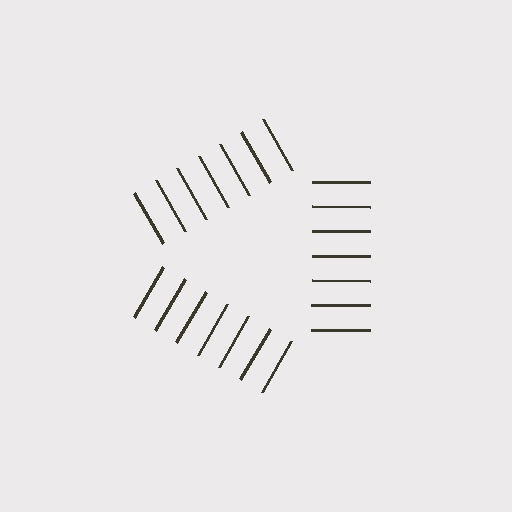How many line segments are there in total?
21 — 7 along each of the 3 edges.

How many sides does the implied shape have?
3 sides — the line-ends trace a triangle.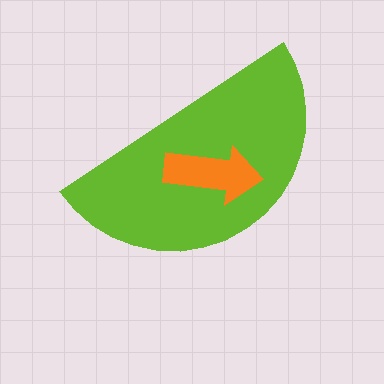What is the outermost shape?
The lime semicircle.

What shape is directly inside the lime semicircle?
The orange arrow.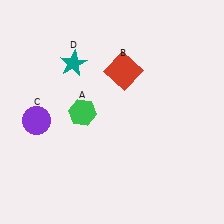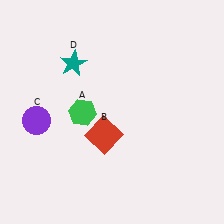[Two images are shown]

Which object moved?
The red square (B) moved down.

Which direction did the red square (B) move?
The red square (B) moved down.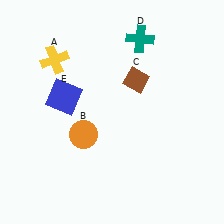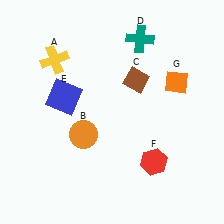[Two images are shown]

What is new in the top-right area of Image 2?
An orange diamond (G) was added in the top-right area of Image 2.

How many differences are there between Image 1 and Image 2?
There are 2 differences between the two images.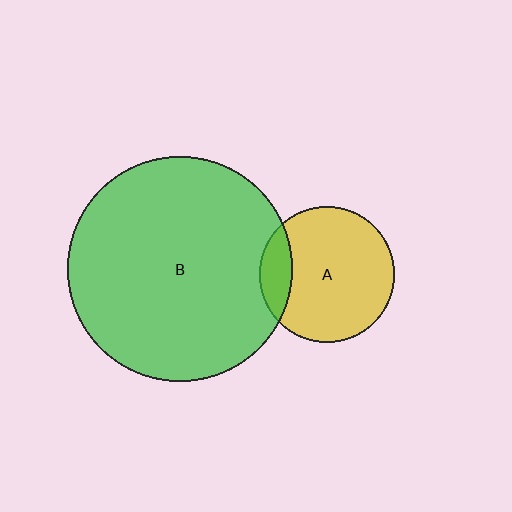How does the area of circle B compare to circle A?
Approximately 2.8 times.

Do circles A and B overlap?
Yes.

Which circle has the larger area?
Circle B (green).